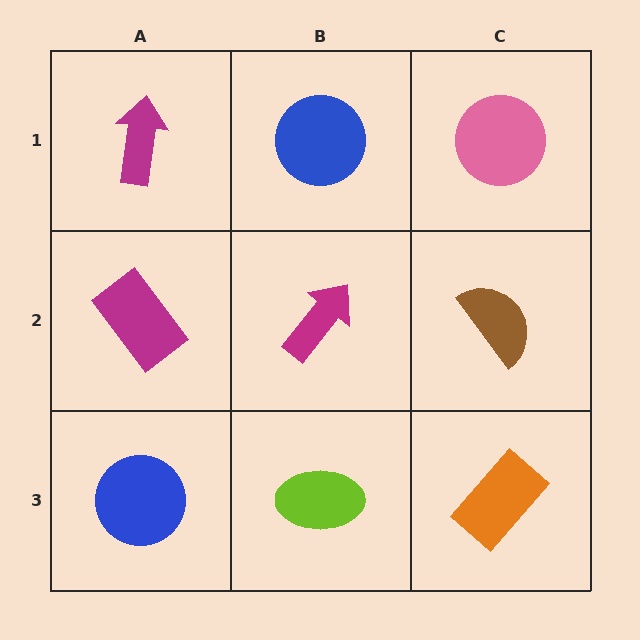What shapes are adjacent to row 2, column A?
A magenta arrow (row 1, column A), a blue circle (row 3, column A), a magenta arrow (row 2, column B).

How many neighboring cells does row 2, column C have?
3.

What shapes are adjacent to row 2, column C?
A pink circle (row 1, column C), an orange rectangle (row 3, column C), a magenta arrow (row 2, column B).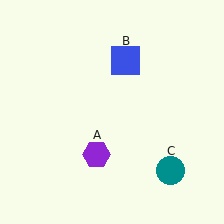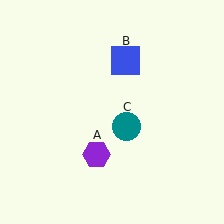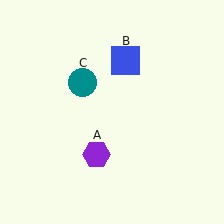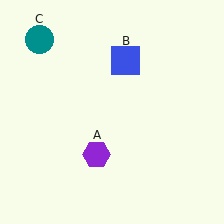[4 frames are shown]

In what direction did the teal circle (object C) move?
The teal circle (object C) moved up and to the left.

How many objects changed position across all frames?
1 object changed position: teal circle (object C).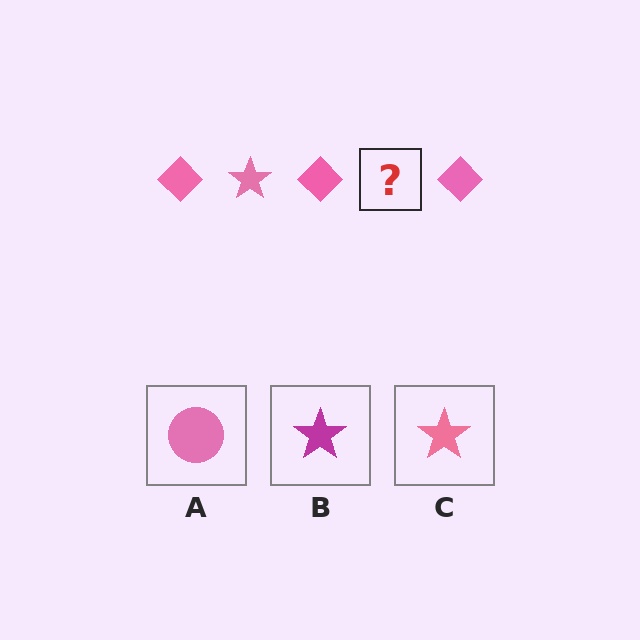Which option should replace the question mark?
Option C.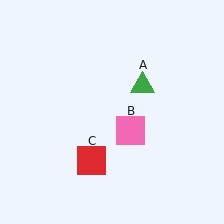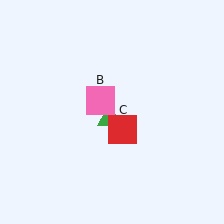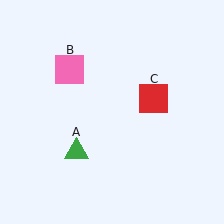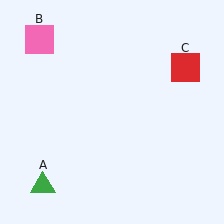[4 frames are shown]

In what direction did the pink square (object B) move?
The pink square (object B) moved up and to the left.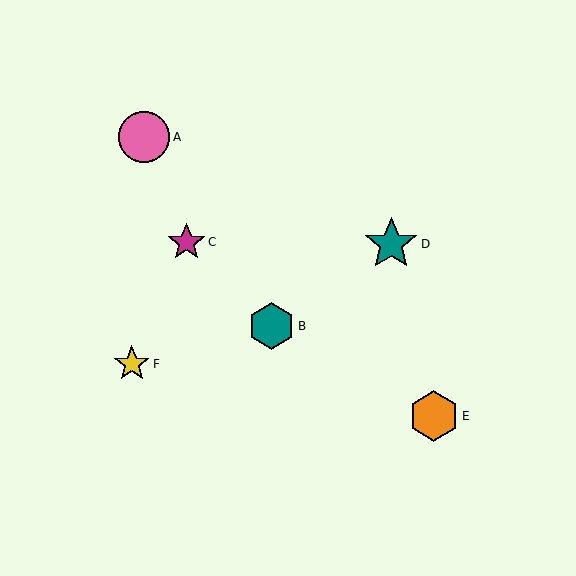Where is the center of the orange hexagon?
The center of the orange hexagon is at (434, 416).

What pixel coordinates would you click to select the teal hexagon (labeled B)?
Click at (272, 326) to select the teal hexagon B.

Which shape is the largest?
The teal star (labeled D) is the largest.